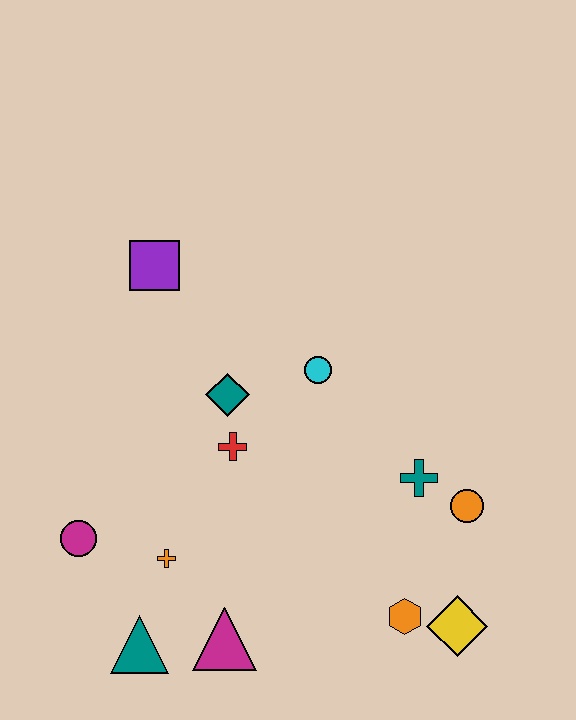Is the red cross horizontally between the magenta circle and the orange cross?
No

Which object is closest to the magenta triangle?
The teal triangle is closest to the magenta triangle.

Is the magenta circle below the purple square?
Yes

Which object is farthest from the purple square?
The yellow diamond is farthest from the purple square.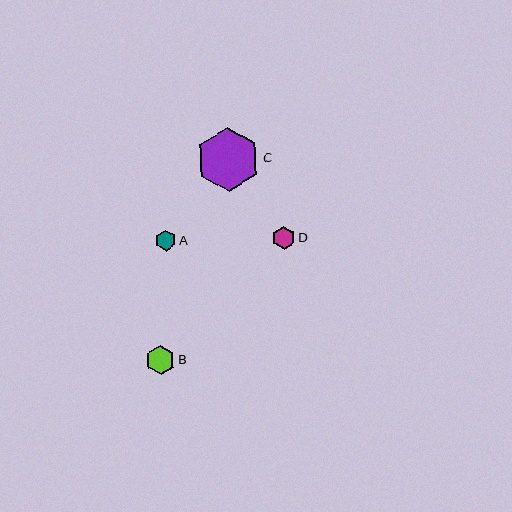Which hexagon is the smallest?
Hexagon A is the smallest with a size of approximately 21 pixels.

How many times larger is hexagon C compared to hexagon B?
Hexagon C is approximately 2.2 times the size of hexagon B.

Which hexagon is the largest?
Hexagon C is the largest with a size of approximately 64 pixels.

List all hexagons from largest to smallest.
From largest to smallest: C, B, D, A.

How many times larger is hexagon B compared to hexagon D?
Hexagon B is approximately 1.3 times the size of hexagon D.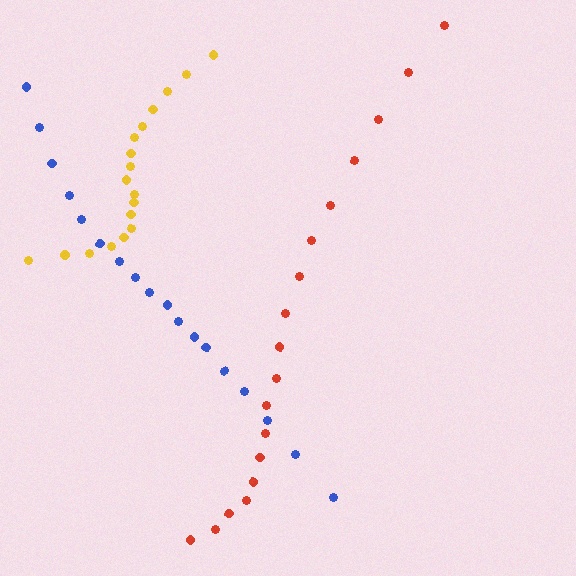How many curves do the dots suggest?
There are 3 distinct paths.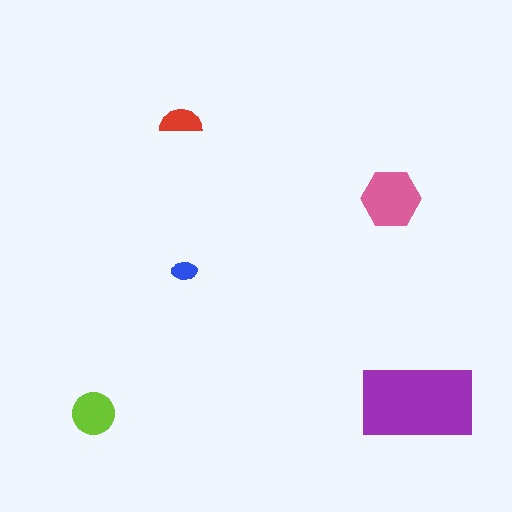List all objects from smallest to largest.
The blue ellipse, the red semicircle, the lime circle, the pink hexagon, the purple rectangle.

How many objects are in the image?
There are 5 objects in the image.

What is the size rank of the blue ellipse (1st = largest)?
5th.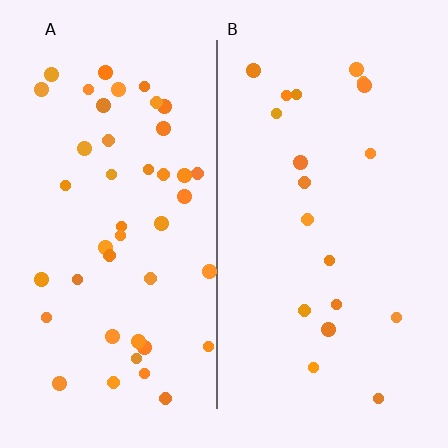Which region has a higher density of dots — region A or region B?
A (the left).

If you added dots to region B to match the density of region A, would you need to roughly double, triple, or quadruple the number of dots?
Approximately double.